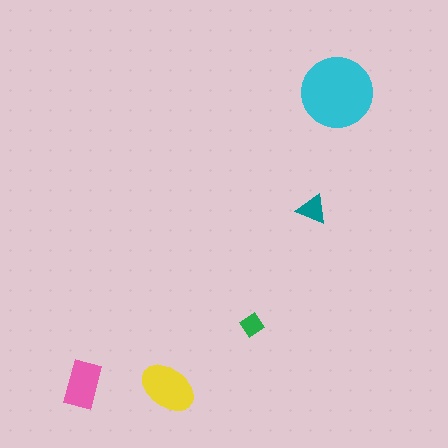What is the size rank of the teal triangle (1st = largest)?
4th.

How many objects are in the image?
There are 5 objects in the image.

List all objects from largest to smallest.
The cyan circle, the yellow ellipse, the pink rectangle, the teal triangle, the green diamond.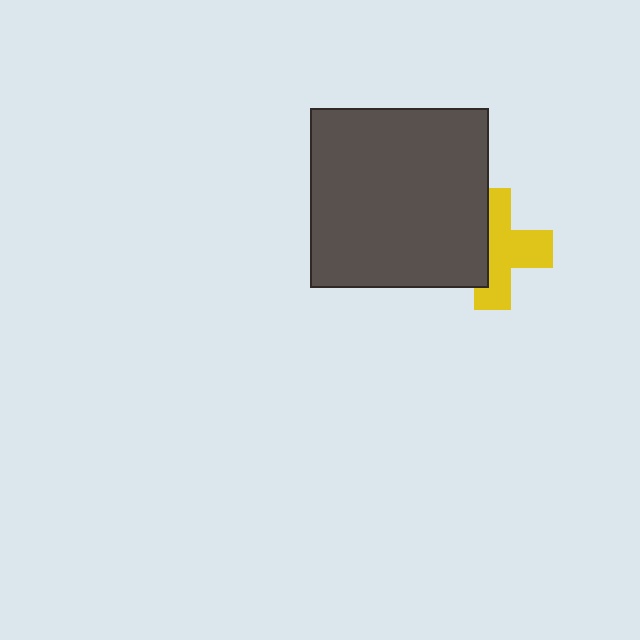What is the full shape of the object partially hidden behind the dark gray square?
The partially hidden object is a yellow cross.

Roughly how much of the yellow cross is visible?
About half of it is visible (roughly 59%).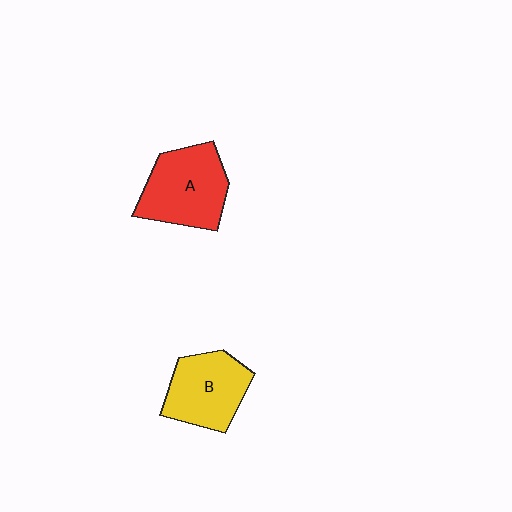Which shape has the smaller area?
Shape B (yellow).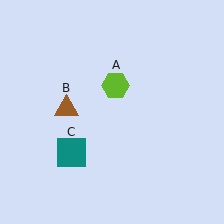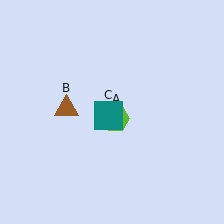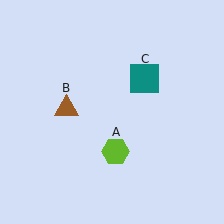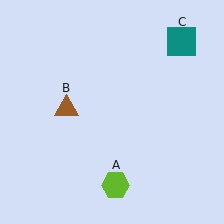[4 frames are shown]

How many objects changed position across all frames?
2 objects changed position: lime hexagon (object A), teal square (object C).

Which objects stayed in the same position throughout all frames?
Brown triangle (object B) remained stationary.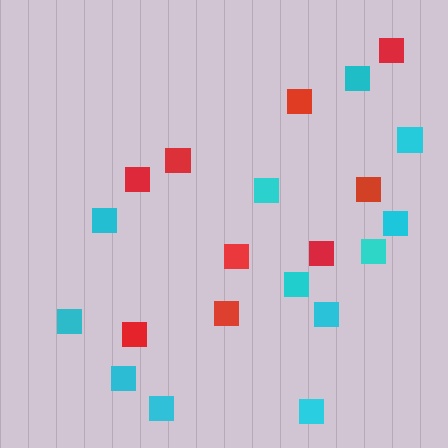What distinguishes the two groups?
There are 2 groups: one group of cyan squares (12) and one group of red squares (9).